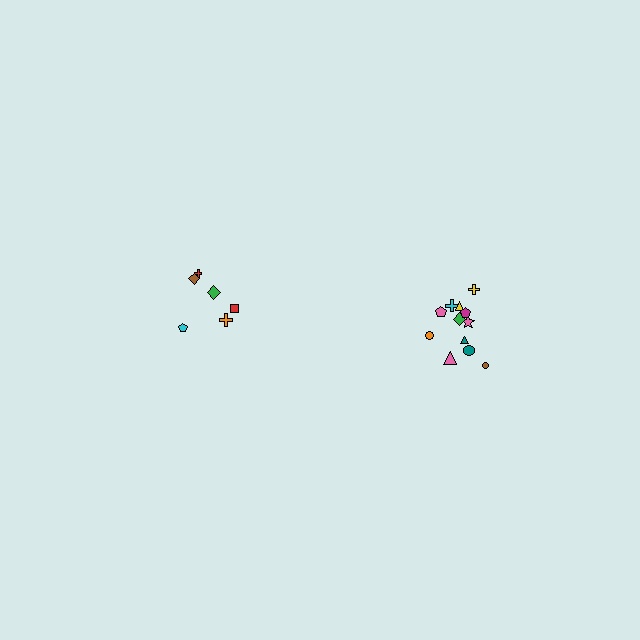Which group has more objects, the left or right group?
The right group.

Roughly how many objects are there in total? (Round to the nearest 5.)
Roughly 20 objects in total.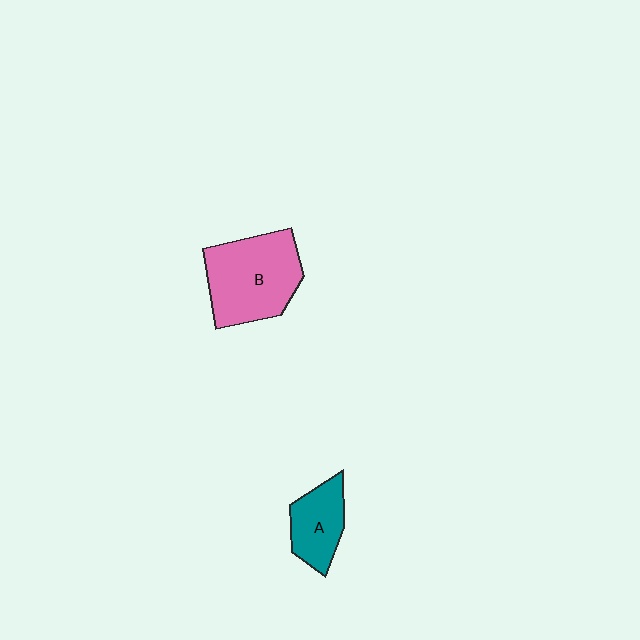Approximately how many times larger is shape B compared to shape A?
Approximately 1.9 times.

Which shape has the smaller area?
Shape A (teal).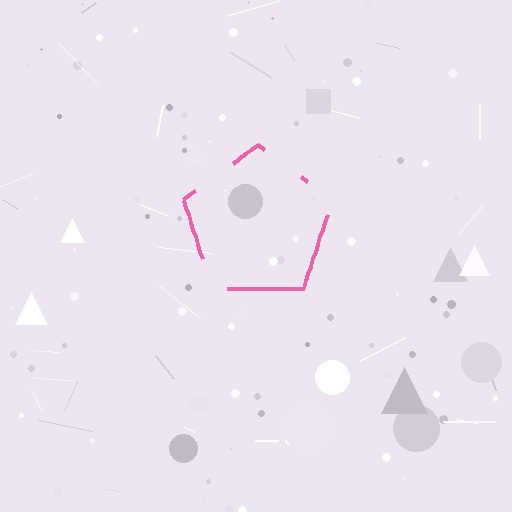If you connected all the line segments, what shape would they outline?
They would outline a pentagon.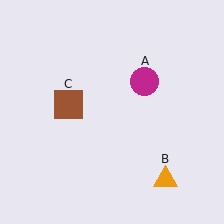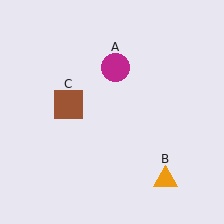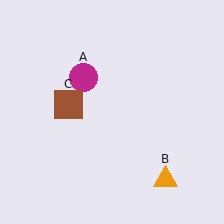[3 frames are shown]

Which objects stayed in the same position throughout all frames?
Orange triangle (object B) and brown square (object C) remained stationary.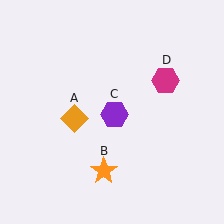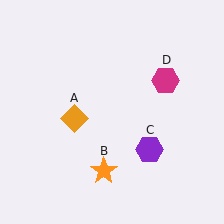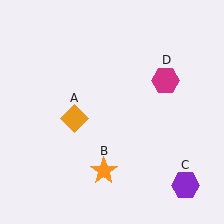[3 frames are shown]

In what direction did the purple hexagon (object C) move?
The purple hexagon (object C) moved down and to the right.